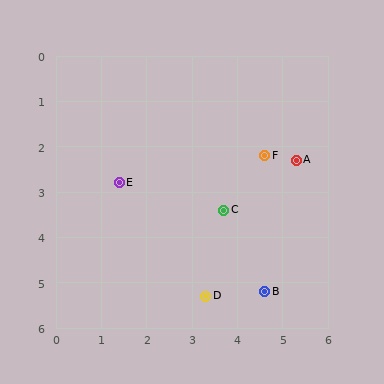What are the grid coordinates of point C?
Point C is at approximately (3.7, 3.4).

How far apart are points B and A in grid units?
Points B and A are about 3.0 grid units apart.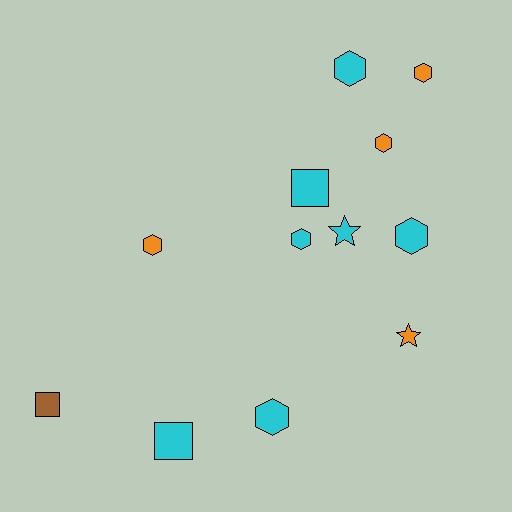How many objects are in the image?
There are 12 objects.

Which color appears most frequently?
Cyan, with 7 objects.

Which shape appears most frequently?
Hexagon, with 7 objects.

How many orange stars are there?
There is 1 orange star.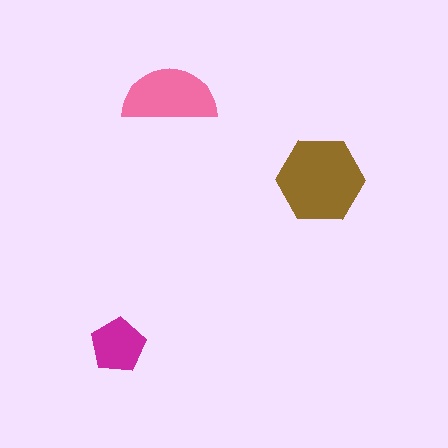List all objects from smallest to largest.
The magenta pentagon, the pink semicircle, the brown hexagon.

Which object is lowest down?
The magenta pentagon is bottommost.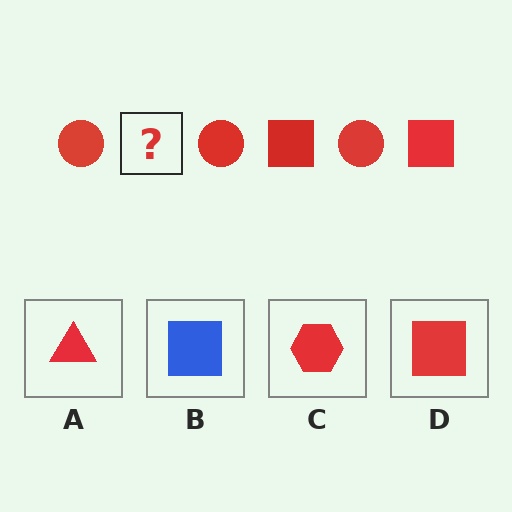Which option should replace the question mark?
Option D.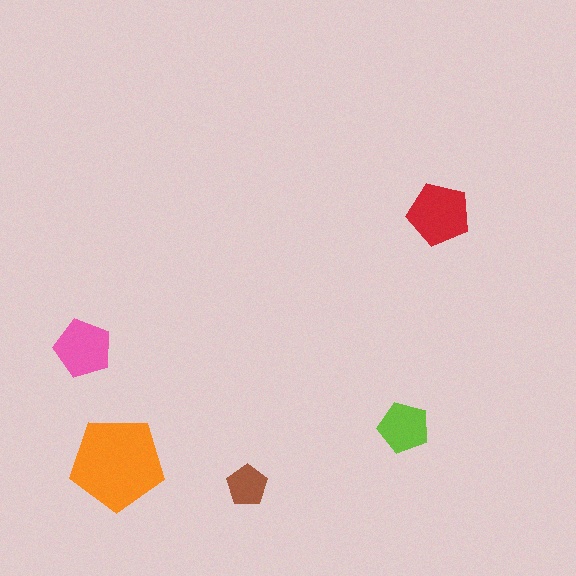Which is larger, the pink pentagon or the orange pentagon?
The orange one.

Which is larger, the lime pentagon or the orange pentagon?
The orange one.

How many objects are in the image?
There are 5 objects in the image.